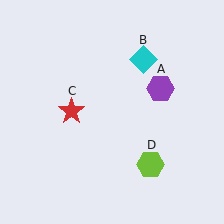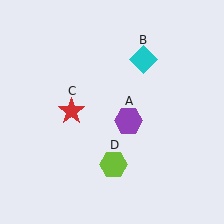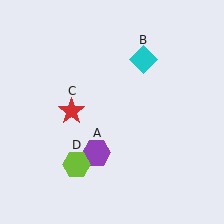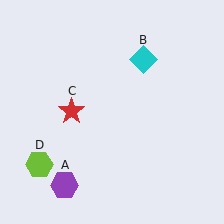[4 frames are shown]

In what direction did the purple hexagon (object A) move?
The purple hexagon (object A) moved down and to the left.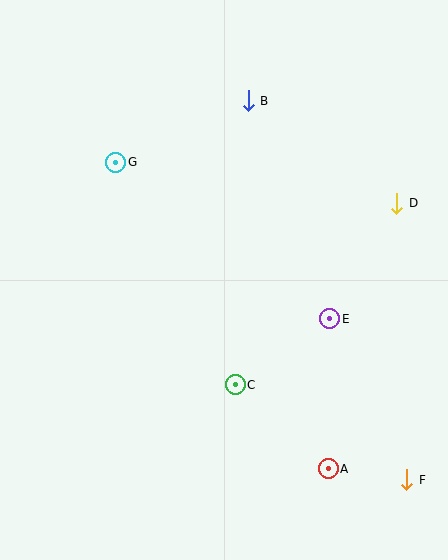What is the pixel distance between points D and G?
The distance between D and G is 284 pixels.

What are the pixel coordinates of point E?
Point E is at (330, 319).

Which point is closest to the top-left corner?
Point G is closest to the top-left corner.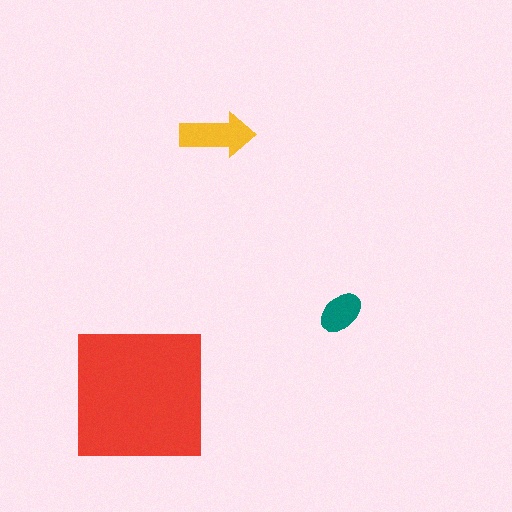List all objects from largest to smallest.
The red square, the yellow arrow, the teal ellipse.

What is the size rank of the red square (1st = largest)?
1st.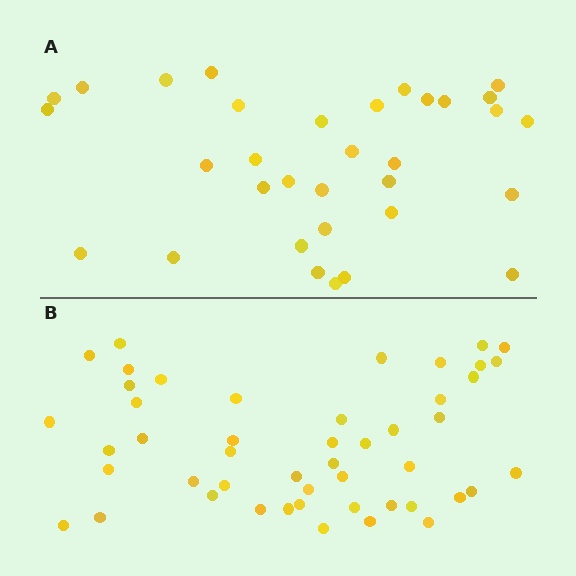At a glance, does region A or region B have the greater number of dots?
Region B (the bottom region) has more dots.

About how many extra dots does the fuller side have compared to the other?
Region B has approximately 15 more dots than region A.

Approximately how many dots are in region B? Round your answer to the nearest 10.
About 50 dots. (The exact count is 48, which rounds to 50.)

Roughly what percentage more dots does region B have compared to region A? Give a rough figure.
About 45% more.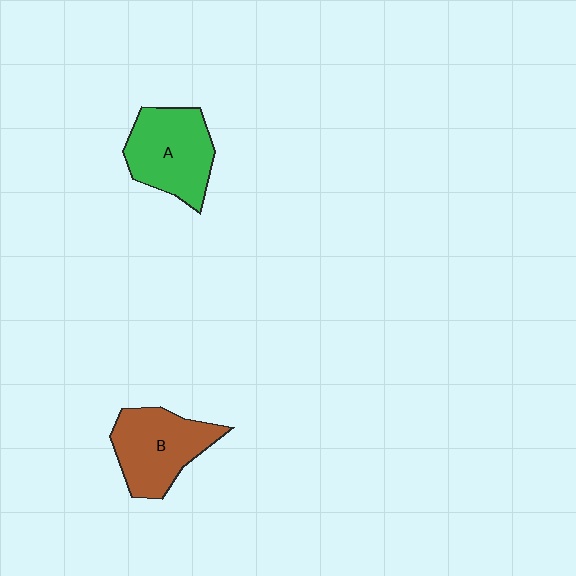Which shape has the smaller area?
Shape B (brown).